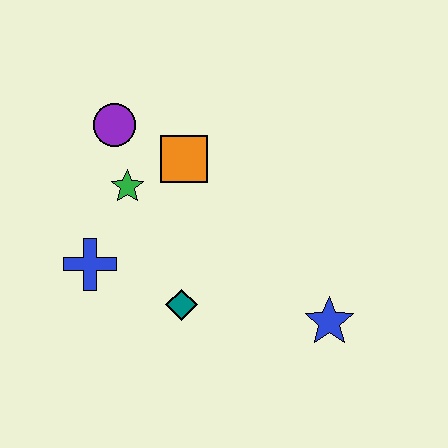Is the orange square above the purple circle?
No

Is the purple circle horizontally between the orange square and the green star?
No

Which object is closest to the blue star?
The teal diamond is closest to the blue star.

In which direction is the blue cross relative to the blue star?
The blue cross is to the left of the blue star.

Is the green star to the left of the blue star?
Yes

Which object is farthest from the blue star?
The purple circle is farthest from the blue star.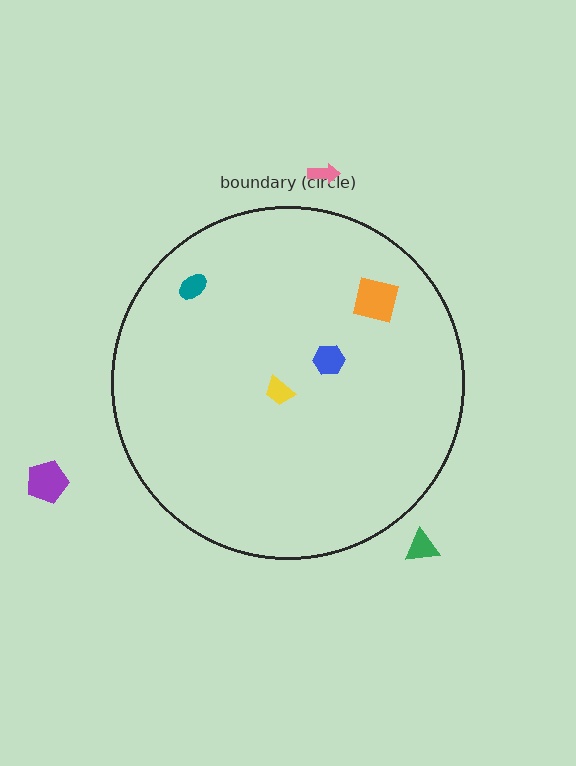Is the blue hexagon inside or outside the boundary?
Inside.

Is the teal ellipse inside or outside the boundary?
Inside.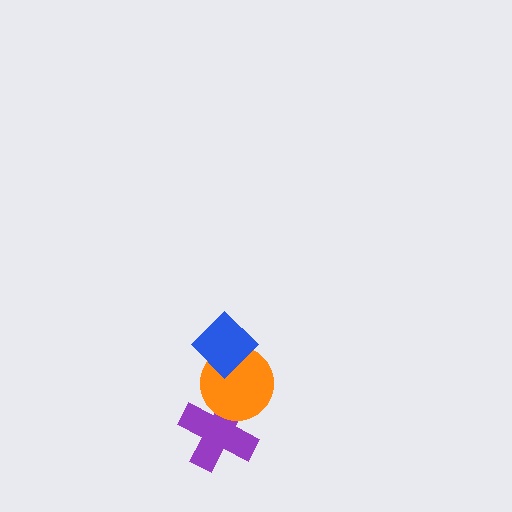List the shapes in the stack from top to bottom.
From top to bottom: the blue diamond, the orange circle, the purple cross.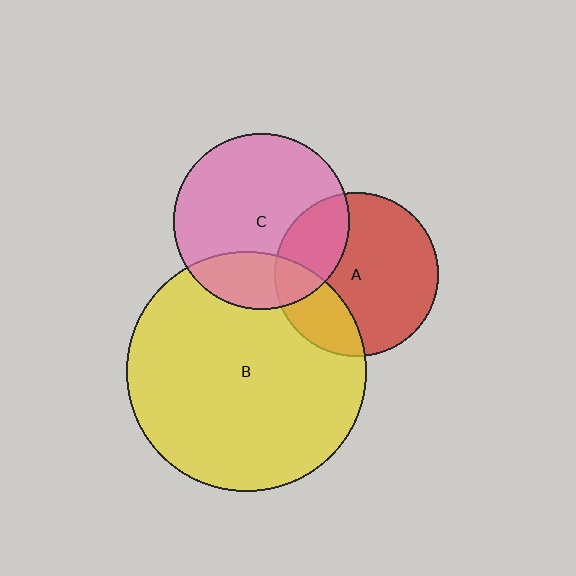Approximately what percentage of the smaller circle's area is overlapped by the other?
Approximately 25%.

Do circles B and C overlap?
Yes.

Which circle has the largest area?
Circle B (yellow).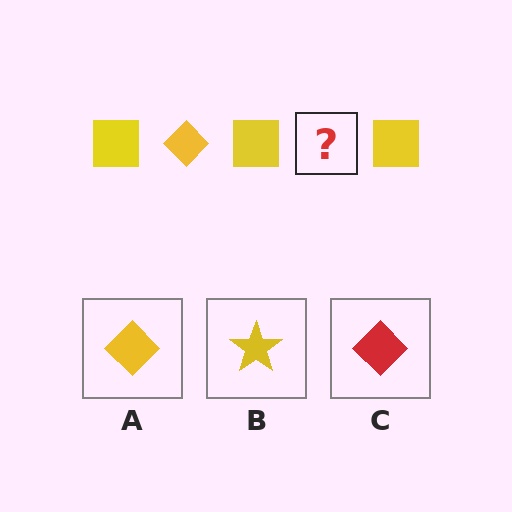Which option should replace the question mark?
Option A.